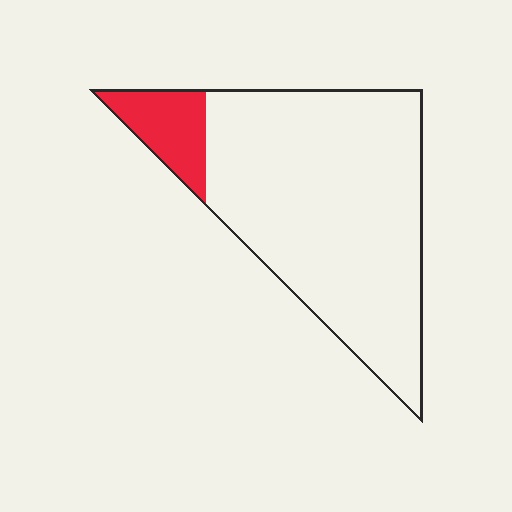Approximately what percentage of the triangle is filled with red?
Approximately 10%.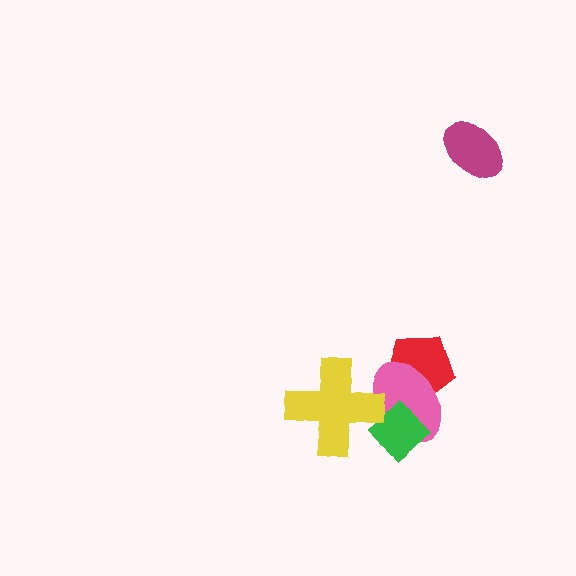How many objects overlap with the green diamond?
2 objects overlap with the green diamond.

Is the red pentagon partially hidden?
Yes, it is partially covered by another shape.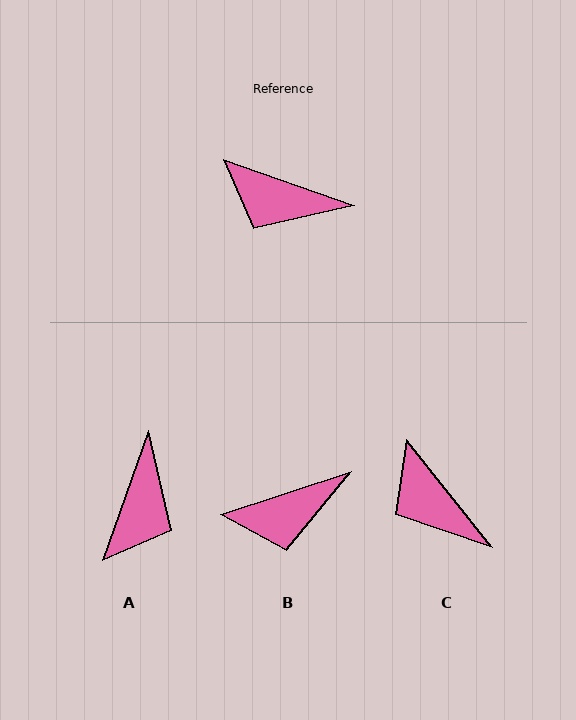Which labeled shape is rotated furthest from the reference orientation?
A, about 89 degrees away.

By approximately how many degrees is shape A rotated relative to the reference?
Approximately 89 degrees counter-clockwise.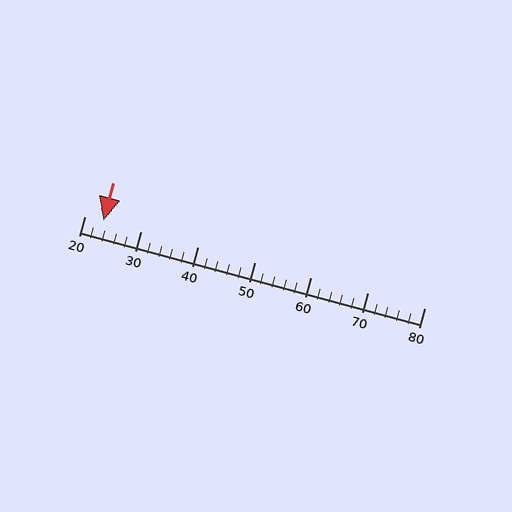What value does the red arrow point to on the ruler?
The red arrow points to approximately 23.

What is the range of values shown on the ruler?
The ruler shows values from 20 to 80.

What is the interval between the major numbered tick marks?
The major tick marks are spaced 10 units apart.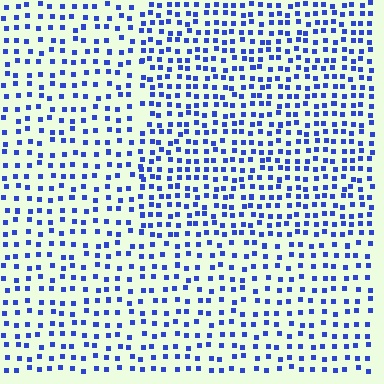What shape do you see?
I see a rectangle.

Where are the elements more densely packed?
The elements are more densely packed inside the rectangle boundary.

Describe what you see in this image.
The image contains small blue elements arranged at two different densities. A rectangle-shaped region is visible where the elements are more densely packed than the surrounding area.